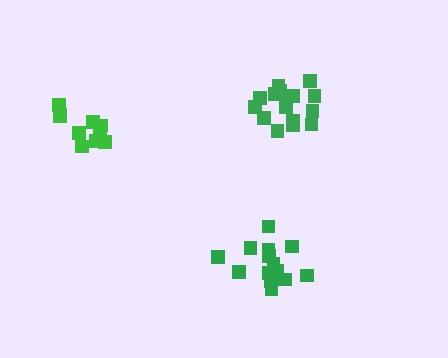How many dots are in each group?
Group 1: 16 dots, Group 2: 15 dots, Group 3: 10 dots (41 total).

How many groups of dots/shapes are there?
There are 3 groups.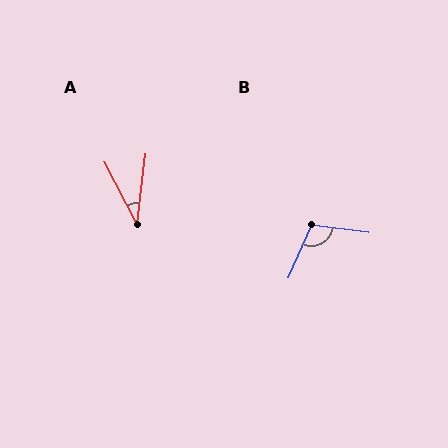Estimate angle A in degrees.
Approximately 34 degrees.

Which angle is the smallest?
A, at approximately 34 degrees.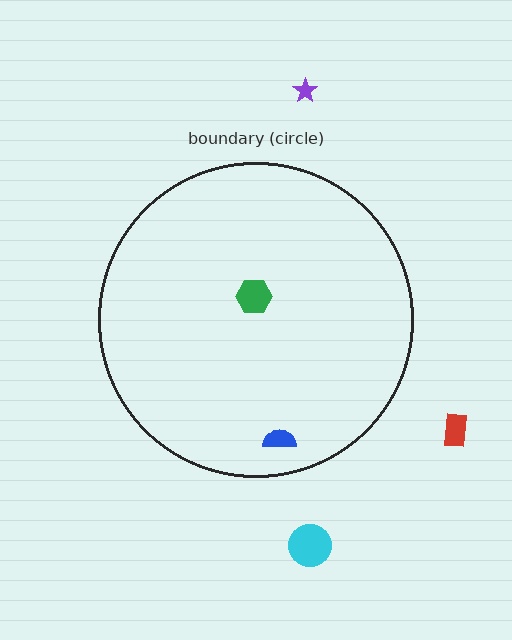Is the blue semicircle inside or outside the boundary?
Inside.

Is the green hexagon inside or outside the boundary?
Inside.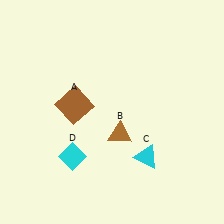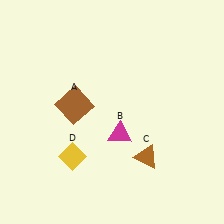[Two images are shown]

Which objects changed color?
B changed from brown to magenta. C changed from cyan to brown. D changed from cyan to yellow.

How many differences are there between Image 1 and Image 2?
There are 3 differences between the two images.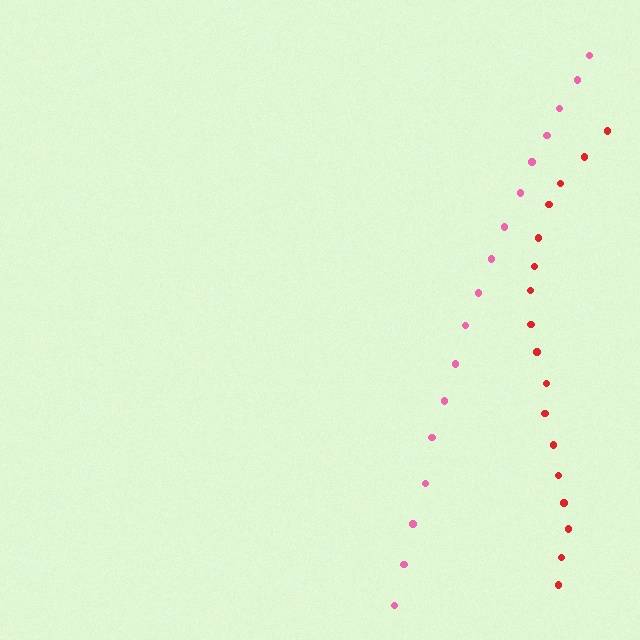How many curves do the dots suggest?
There are 2 distinct paths.